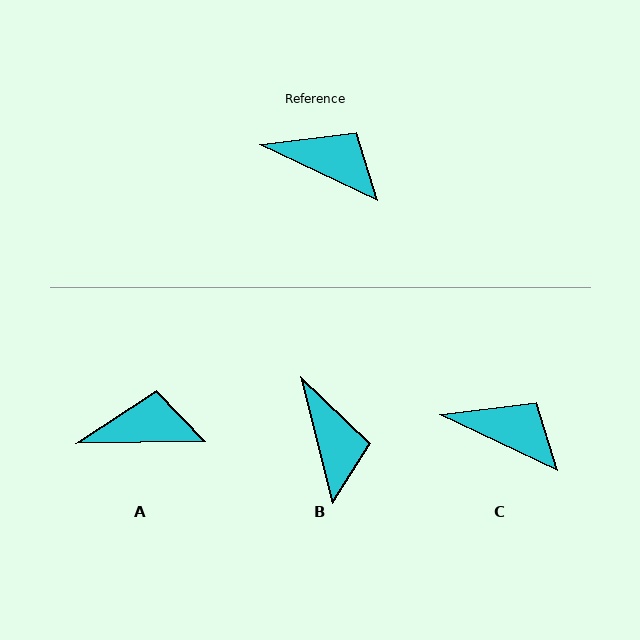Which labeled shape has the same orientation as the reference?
C.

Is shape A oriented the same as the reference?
No, it is off by about 26 degrees.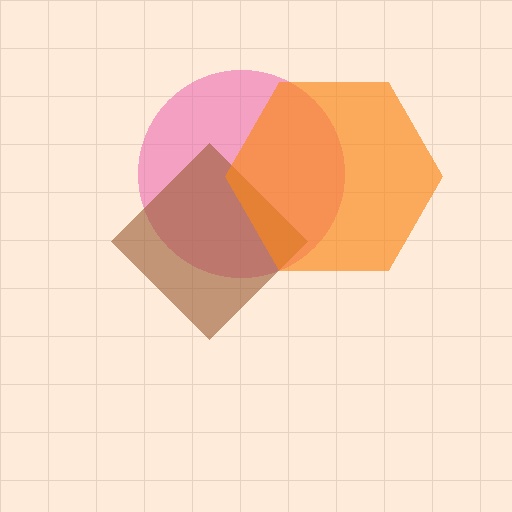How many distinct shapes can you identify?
There are 3 distinct shapes: a pink circle, a brown diamond, an orange hexagon.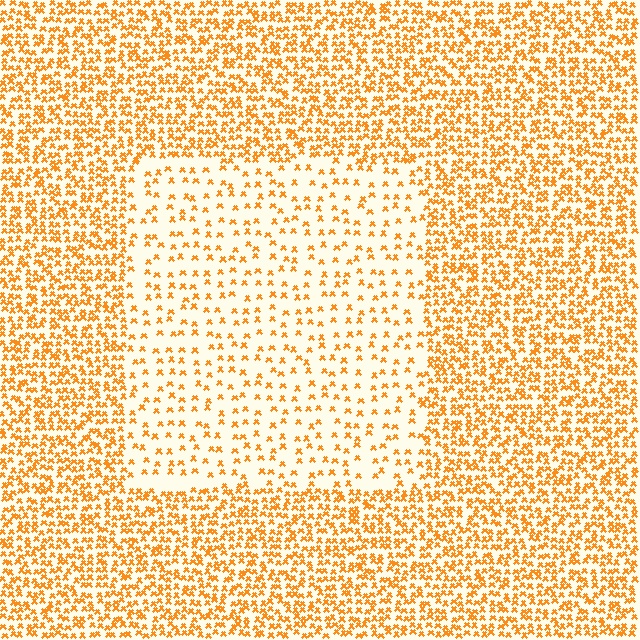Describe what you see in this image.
The image contains small orange elements arranged at two different densities. A rectangle-shaped region is visible where the elements are less densely packed than the surrounding area.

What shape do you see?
I see a rectangle.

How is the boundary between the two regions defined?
The boundary is defined by a change in element density (approximately 2.6x ratio). All elements are the same color, size, and shape.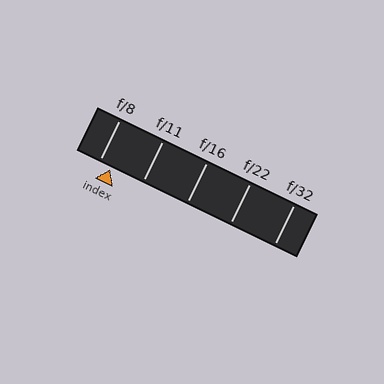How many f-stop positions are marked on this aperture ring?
There are 5 f-stop positions marked.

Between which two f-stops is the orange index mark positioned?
The index mark is between f/8 and f/11.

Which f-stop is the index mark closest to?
The index mark is closest to f/8.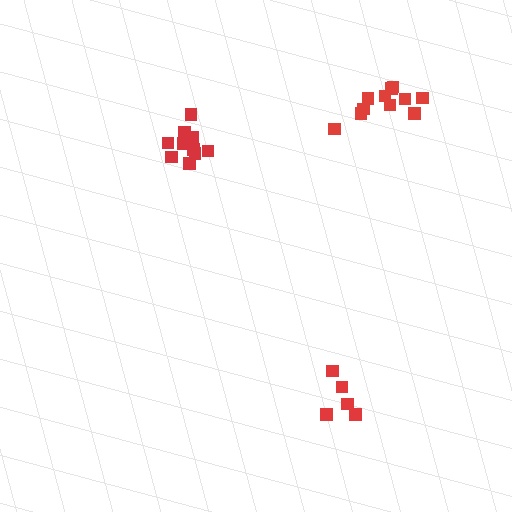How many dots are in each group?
Group 1: 10 dots, Group 2: 5 dots, Group 3: 11 dots (26 total).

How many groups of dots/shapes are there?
There are 3 groups.